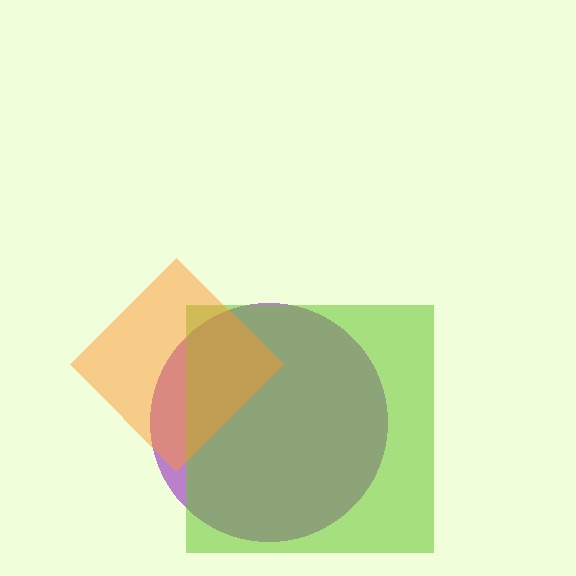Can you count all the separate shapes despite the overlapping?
Yes, there are 3 separate shapes.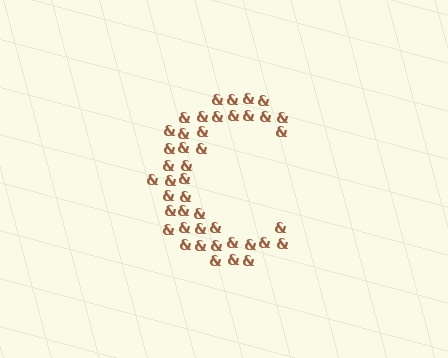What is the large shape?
The large shape is the letter C.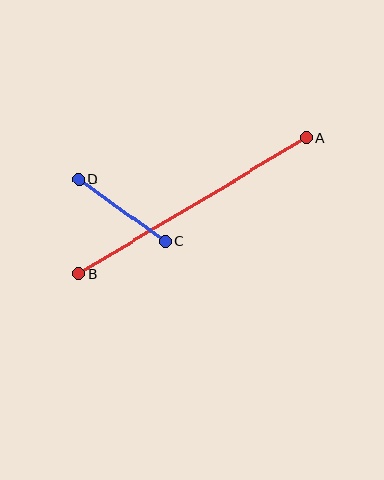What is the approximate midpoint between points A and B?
The midpoint is at approximately (193, 206) pixels.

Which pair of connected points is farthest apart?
Points A and B are farthest apart.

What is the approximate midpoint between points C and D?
The midpoint is at approximately (122, 210) pixels.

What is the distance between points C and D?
The distance is approximately 107 pixels.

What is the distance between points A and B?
The distance is approximately 265 pixels.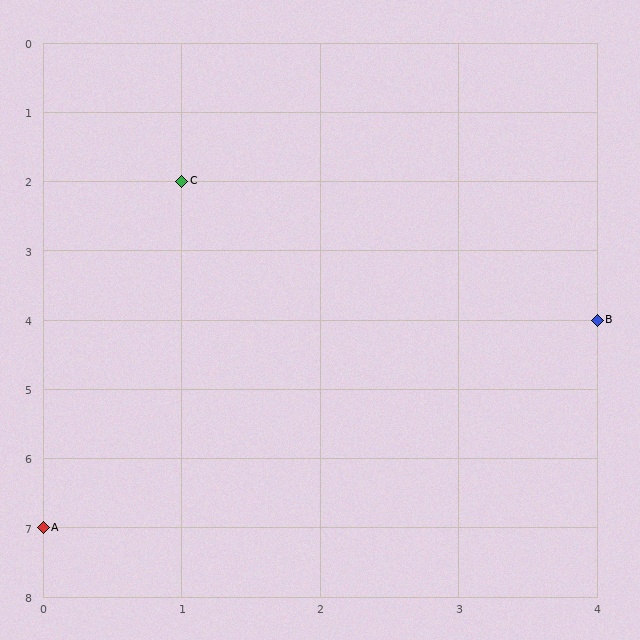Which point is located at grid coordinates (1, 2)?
Point C is at (1, 2).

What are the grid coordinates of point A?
Point A is at grid coordinates (0, 7).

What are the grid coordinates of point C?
Point C is at grid coordinates (1, 2).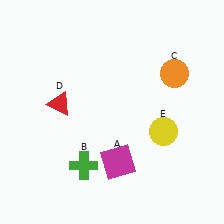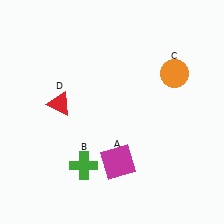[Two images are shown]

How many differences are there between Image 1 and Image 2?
There is 1 difference between the two images.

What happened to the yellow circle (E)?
The yellow circle (E) was removed in Image 2. It was in the bottom-right area of Image 1.